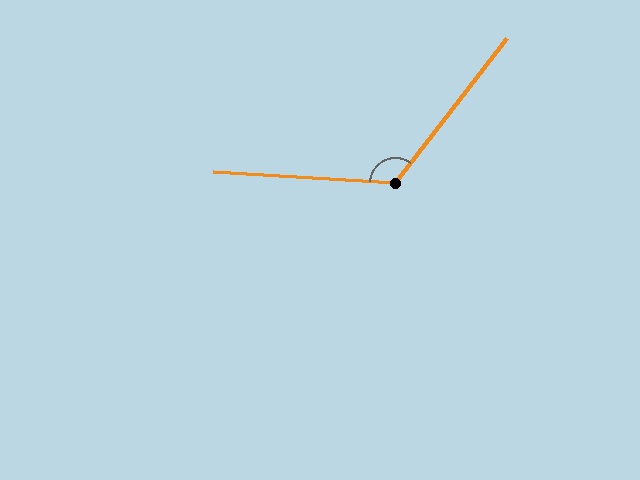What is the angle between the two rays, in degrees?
Approximately 124 degrees.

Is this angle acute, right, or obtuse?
It is obtuse.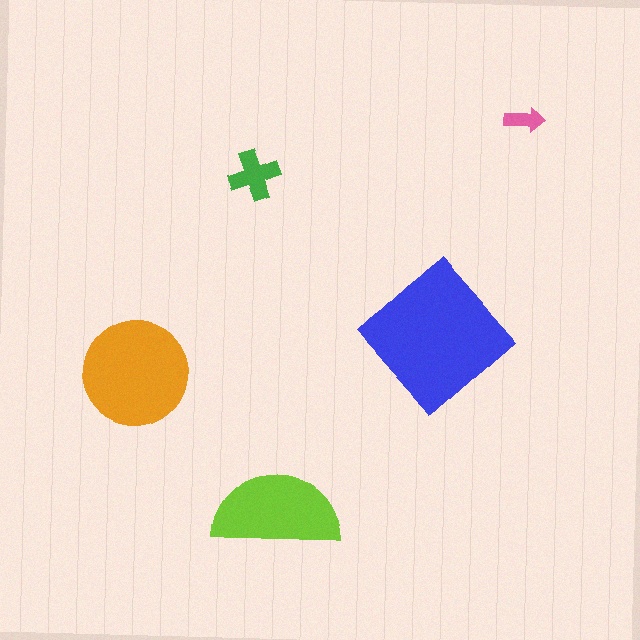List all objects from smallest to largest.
The pink arrow, the green cross, the lime semicircle, the orange circle, the blue diamond.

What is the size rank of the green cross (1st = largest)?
4th.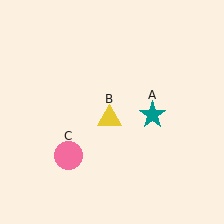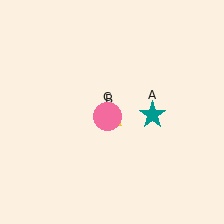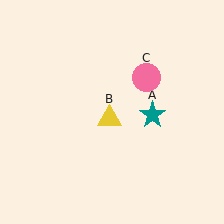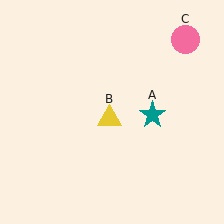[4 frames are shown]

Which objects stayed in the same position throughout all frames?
Teal star (object A) and yellow triangle (object B) remained stationary.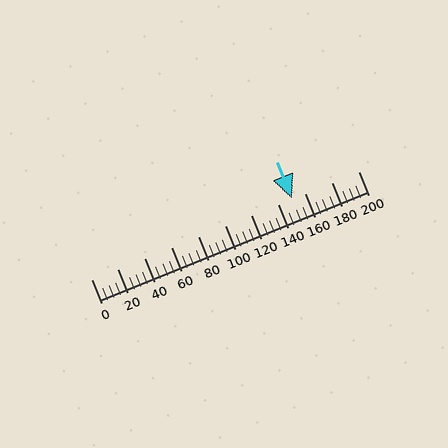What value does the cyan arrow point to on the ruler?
The cyan arrow points to approximately 150.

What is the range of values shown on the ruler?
The ruler shows values from 0 to 200.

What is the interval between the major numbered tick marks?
The major tick marks are spaced 20 units apart.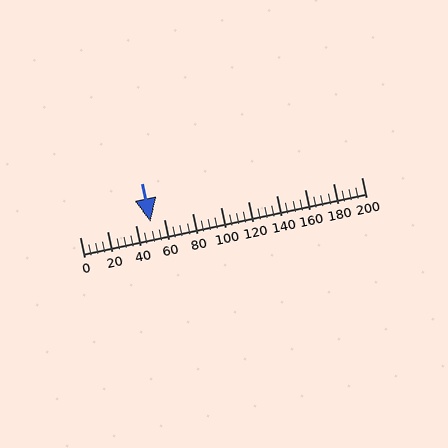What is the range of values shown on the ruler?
The ruler shows values from 0 to 200.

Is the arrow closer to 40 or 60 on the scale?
The arrow is closer to 60.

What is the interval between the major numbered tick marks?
The major tick marks are spaced 20 units apart.